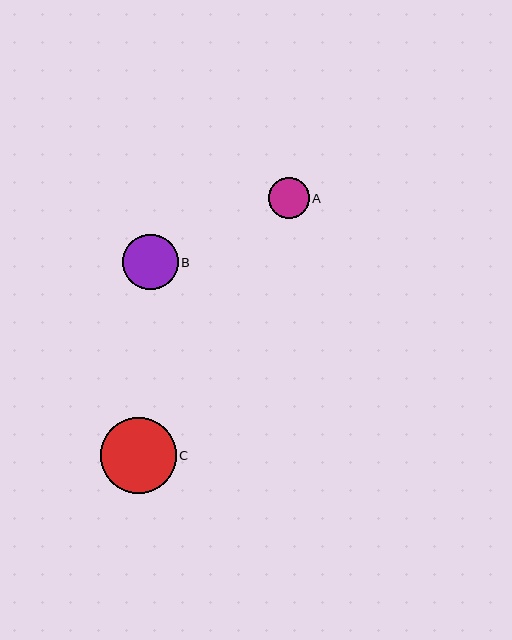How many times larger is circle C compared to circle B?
Circle C is approximately 1.4 times the size of circle B.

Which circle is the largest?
Circle C is the largest with a size of approximately 76 pixels.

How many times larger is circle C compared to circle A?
Circle C is approximately 1.8 times the size of circle A.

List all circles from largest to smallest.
From largest to smallest: C, B, A.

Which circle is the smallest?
Circle A is the smallest with a size of approximately 41 pixels.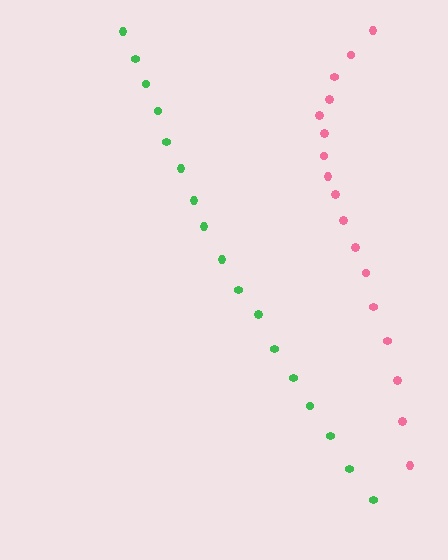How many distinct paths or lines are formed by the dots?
There are 2 distinct paths.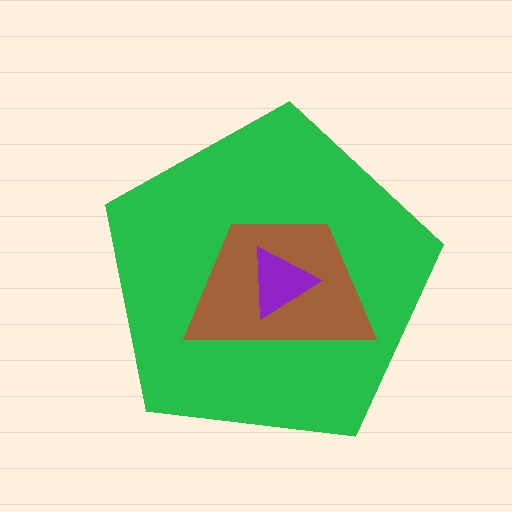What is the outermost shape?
The green pentagon.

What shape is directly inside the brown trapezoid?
The purple triangle.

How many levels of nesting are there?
3.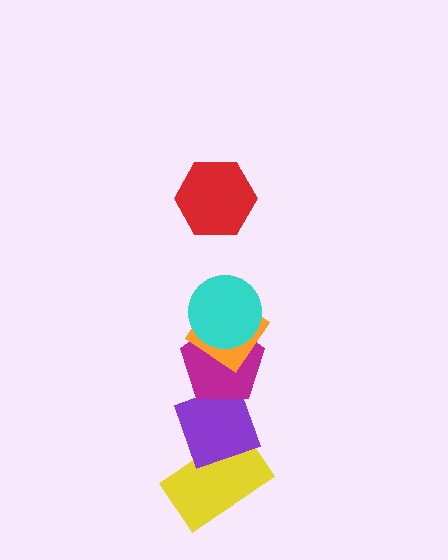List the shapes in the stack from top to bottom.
From top to bottom: the red hexagon, the cyan circle, the orange diamond, the magenta pentagon, the purple diamond, the yellow rectangle.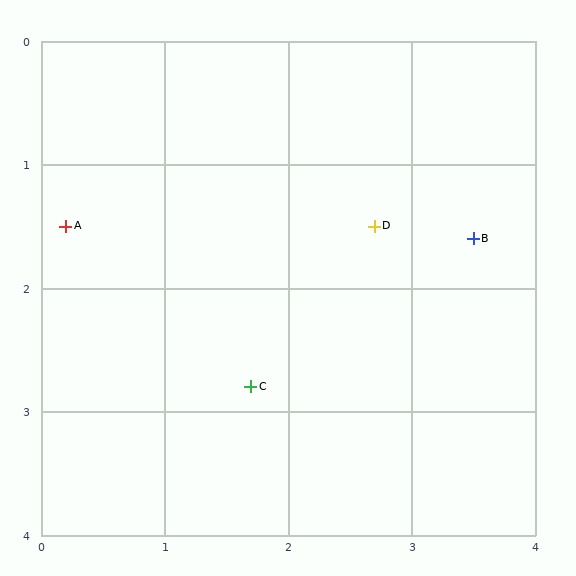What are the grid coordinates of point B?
Point B is at approximately (3.5, 1.6).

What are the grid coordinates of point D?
Point D is at approximately (2.7, 1.5).